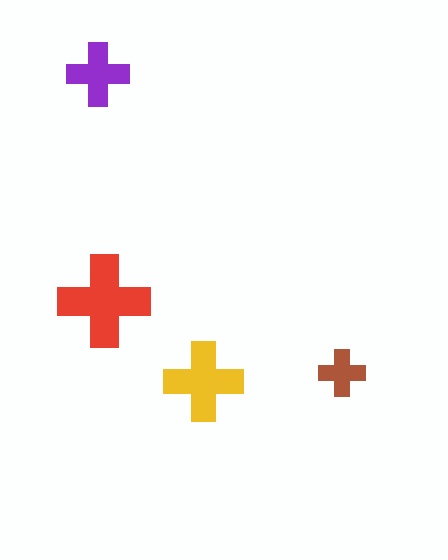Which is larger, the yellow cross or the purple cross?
The yellow one.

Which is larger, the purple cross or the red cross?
The red one.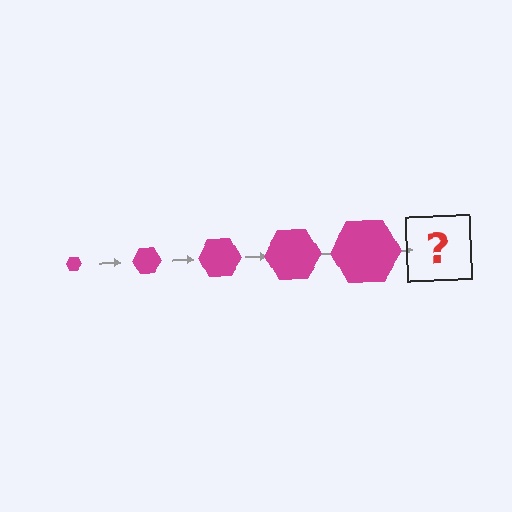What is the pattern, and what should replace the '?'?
The pattern is that the hexagon gets progressively larger each step. The '?' should be a magenta hexagon, larger than the previous one.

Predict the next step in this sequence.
The next step is a magenta hexagon, larger than the previous one.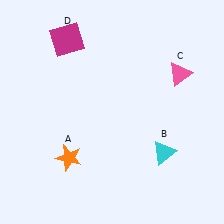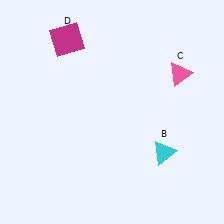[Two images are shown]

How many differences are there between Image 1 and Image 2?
There is 1 difference between the two images.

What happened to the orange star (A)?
The orange star (A) was removed in Image 2. It was in the bottom-left area of Image 1.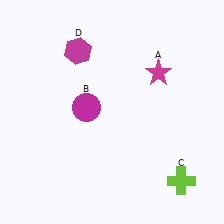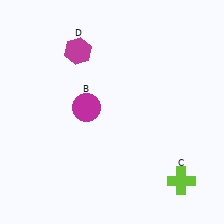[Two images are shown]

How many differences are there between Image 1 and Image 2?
There is 1 difference between the two images.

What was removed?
The magenta star (A) was removed in Image 2.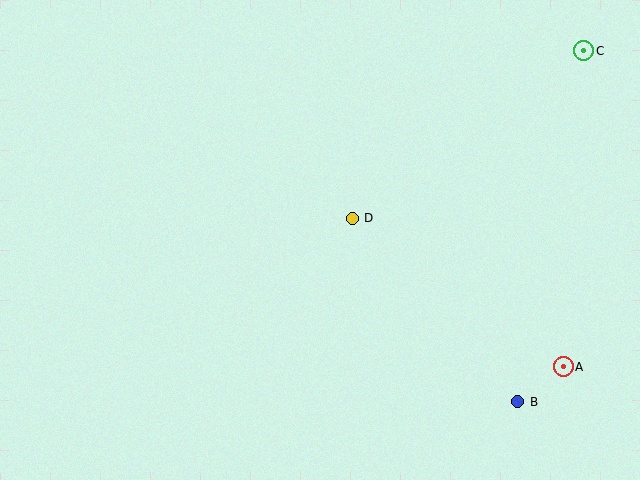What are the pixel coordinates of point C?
Point C is at (584, 51).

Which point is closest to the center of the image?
Point D at (352, 218) is closest to the center.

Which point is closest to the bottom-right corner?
Point A is closest to the bottom-right corner.